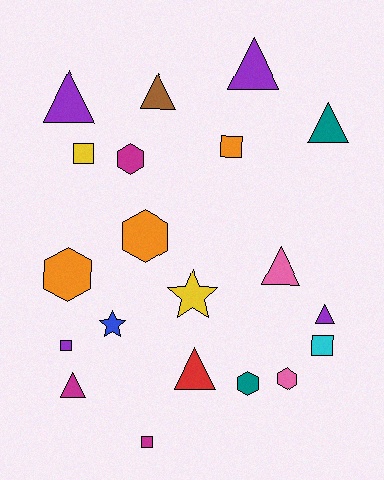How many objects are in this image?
There are 20 objects.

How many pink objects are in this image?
There are 2 pink objects.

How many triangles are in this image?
There are 8 triangles.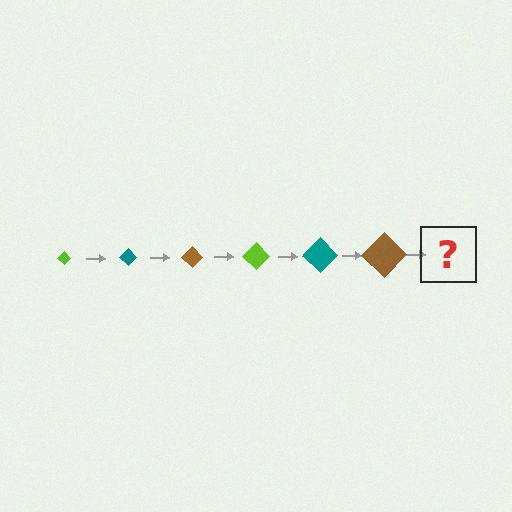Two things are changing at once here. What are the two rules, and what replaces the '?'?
The two rules are that the diamond grows larger each step and the color cycles through lime, teal, and brown. The '?' should be a lime diamond, larger than the previous one.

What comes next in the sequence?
The next element should be a lime diamond, larger than the previous one.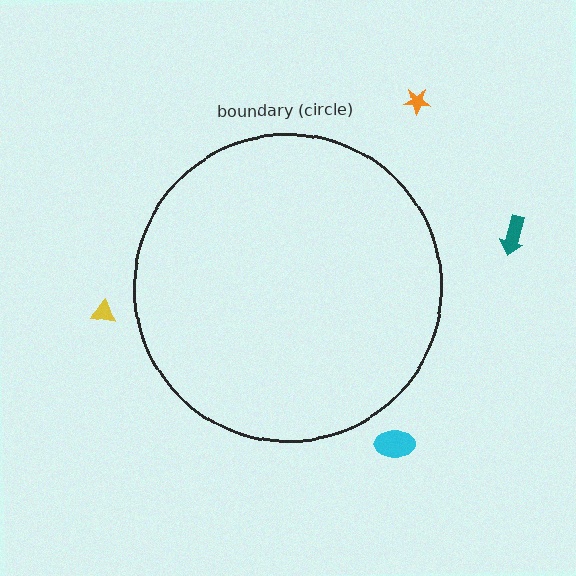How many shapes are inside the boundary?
0 inside, 4 outside.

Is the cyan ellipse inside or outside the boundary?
Outside.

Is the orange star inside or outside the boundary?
Outside.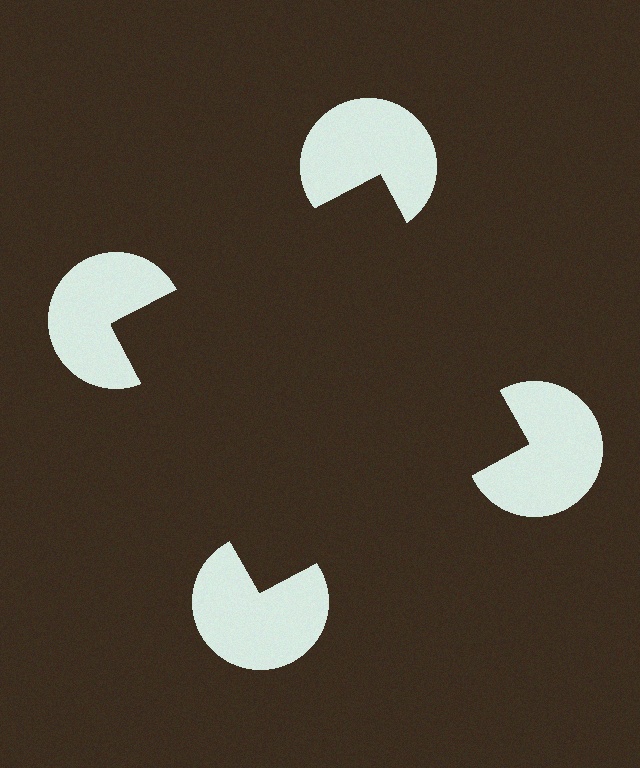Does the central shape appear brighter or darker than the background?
It typically appears slightly darker than the background, even though no actual brightness change is drawn.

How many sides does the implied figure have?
4 sides.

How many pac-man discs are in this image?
There are 4 — one at each vertex of the illusory square.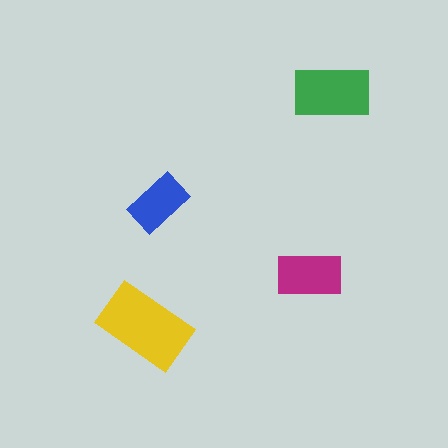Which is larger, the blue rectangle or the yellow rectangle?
The yellow one.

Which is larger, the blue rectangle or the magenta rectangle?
The magenta one.